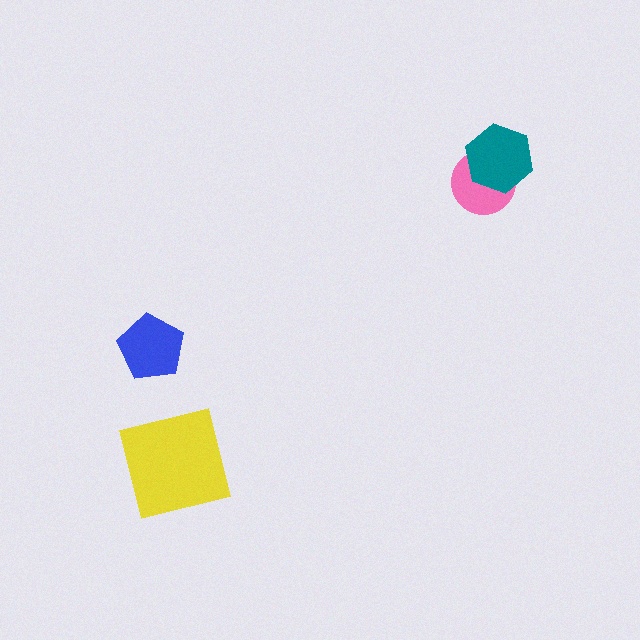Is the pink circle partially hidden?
Yes, it is partially covered by another shape.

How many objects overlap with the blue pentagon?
0 objects overlap with the blue pentagon.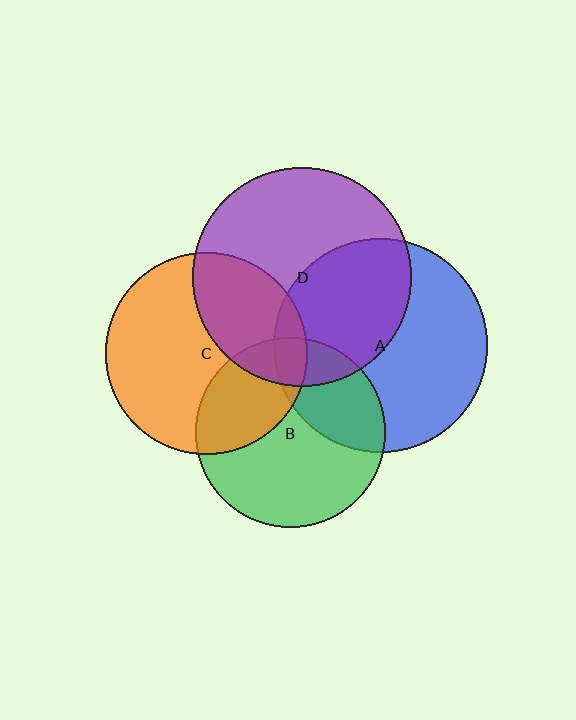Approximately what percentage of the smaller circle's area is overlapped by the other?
Approximately 30%.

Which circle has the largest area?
Circle D (purple).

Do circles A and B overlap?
Yes.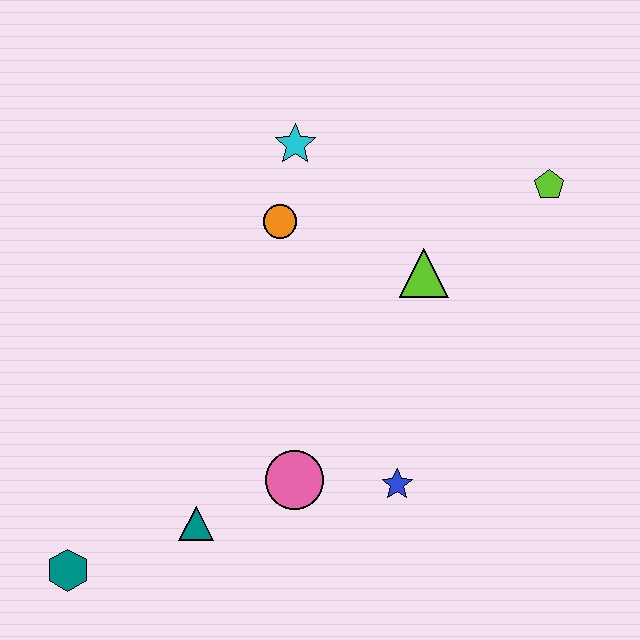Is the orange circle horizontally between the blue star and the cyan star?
No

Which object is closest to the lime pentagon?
The lime triangle is closest to the lime pentagon.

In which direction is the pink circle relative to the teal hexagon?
The pink circle is to the right of the teal hexagon.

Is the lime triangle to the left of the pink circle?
No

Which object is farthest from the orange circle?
The teal hexagon is farthest from the orange circle.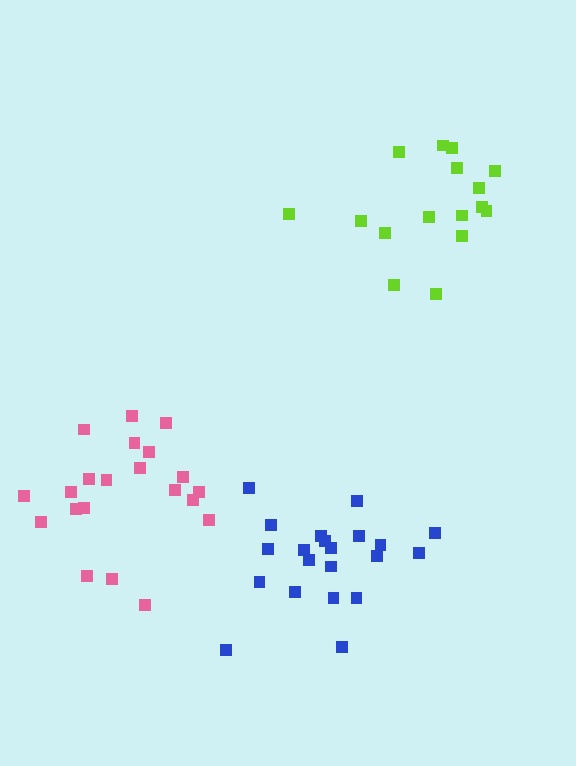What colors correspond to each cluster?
The clusters are colored: blue, pink, lime.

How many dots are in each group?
Group 1: 21 dots, Group 2: 21 dots, Group 3: 16 dots (58 total).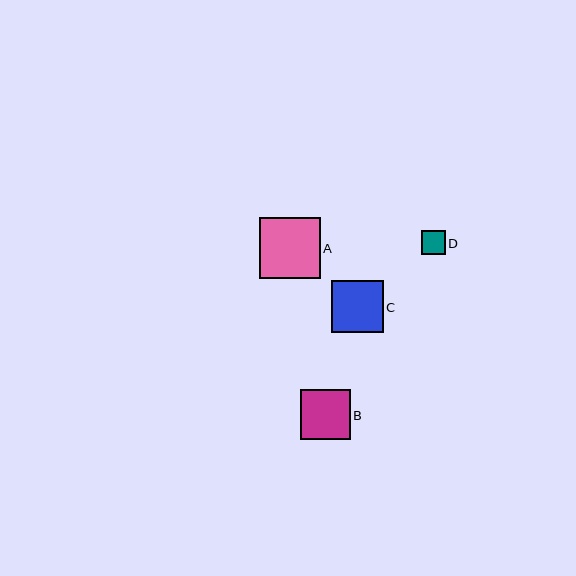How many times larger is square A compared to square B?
Square A is approximately 1.2 times the size of square B.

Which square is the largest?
Square A is the largest with a size of approximately 61 pixels.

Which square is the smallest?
Square D is the smallest with a size of approximately 24 pixels.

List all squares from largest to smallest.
From largest to smallest: A, C, B, D.